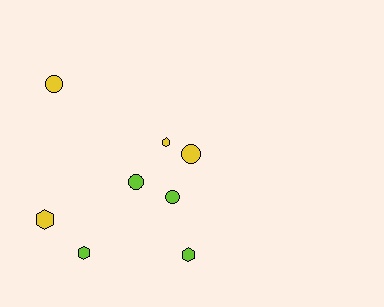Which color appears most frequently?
Yellow, with 4 objects.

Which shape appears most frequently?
Hexagon, with 4 objects.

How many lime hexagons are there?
There are 2 lime hexagons.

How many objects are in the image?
There are 8 objects.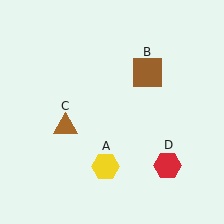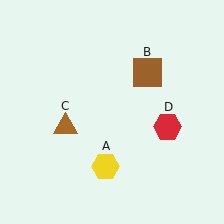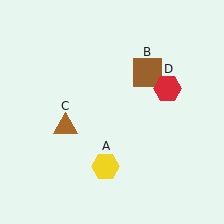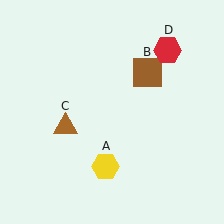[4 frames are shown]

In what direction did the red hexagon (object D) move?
The red hexagon (object D) moved up.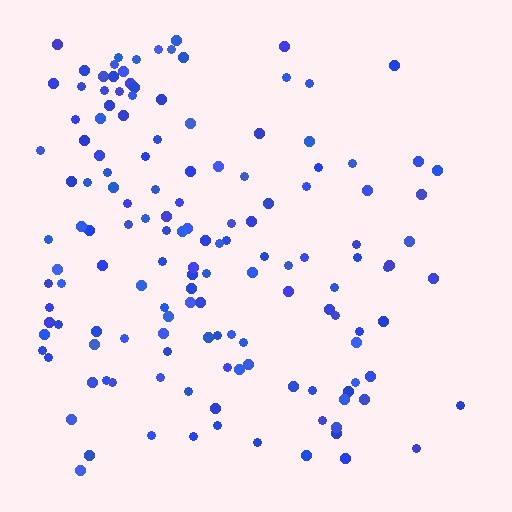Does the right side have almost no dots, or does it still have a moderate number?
Still a moderate number, just noticeably fewer than the left.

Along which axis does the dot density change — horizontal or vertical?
Horizontal.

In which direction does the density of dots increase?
From right to left, with the left side densest.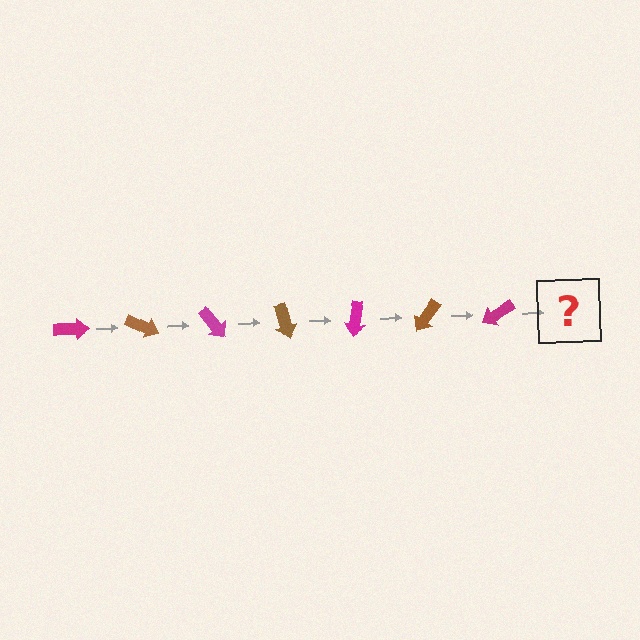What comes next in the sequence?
The next element should be a brown arrow, rotated 175 degrees from the start.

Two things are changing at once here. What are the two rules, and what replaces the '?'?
The two rules are that it rotates 25 degrees each step and the color cycles through magenta and brown. The '?' should be a brown arrow, rotated 175 degrees from the start.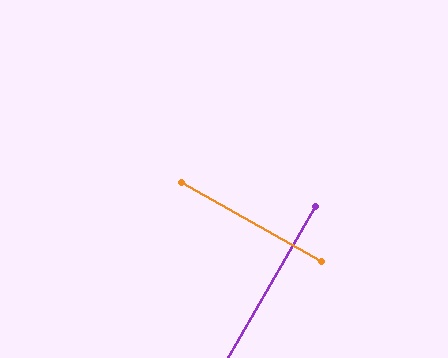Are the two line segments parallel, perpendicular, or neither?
Perpendicular — they meet at approximately 89°.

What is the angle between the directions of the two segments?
Approximately 89 degrees.